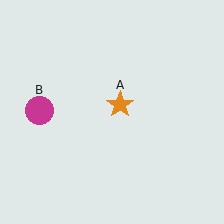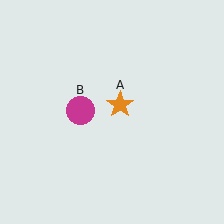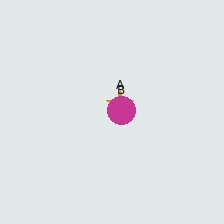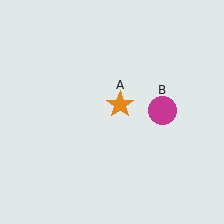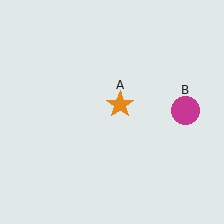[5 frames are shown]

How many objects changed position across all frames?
1 object changed position: magenta circle (object B).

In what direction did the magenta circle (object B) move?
The magenta circle (object B) moved right.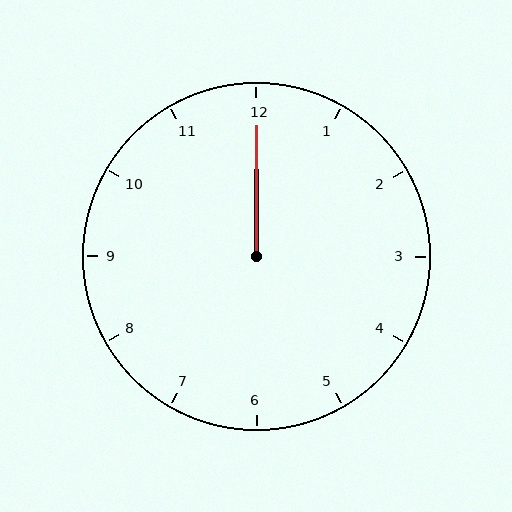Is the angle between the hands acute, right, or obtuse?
It is acute.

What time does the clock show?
12:00.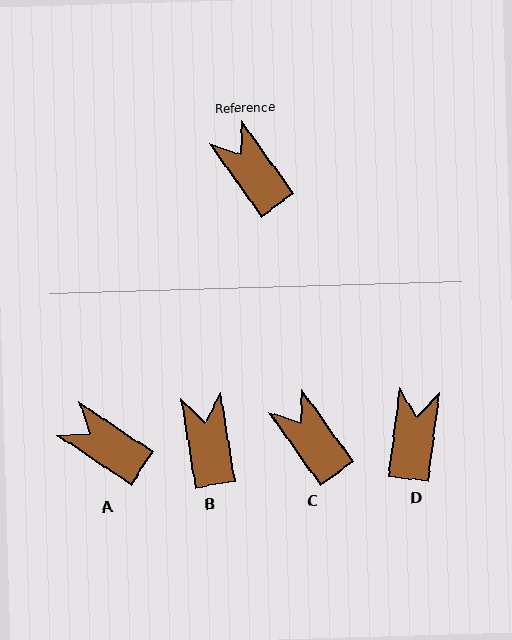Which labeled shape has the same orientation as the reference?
C.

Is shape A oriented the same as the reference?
No, it is off by about 21 degrees.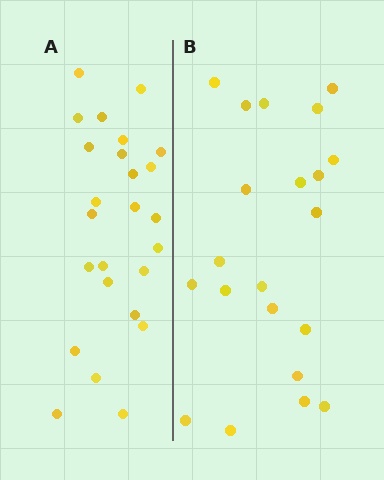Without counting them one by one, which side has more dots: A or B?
Region A (the left region) has more dots.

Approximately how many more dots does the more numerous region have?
Region A has about 4 more dots than region B.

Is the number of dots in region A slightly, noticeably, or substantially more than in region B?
Region A has only slightly more — the two regions are fairly close. The ratio is roughly 1.2 to 1.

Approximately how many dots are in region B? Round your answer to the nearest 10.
About 20 dots. (The exact count is 21, which rounds to 20.)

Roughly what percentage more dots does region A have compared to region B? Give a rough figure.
About 20% more.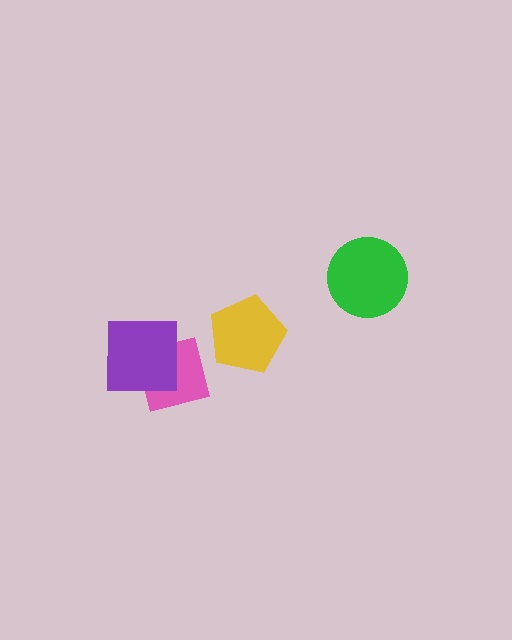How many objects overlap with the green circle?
0 objects overlap with the green circle.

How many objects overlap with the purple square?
1 object overlaps with the purple square.